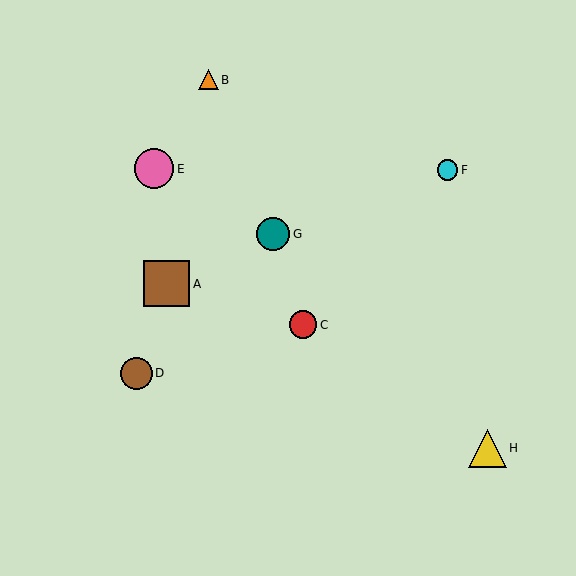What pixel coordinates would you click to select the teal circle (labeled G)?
Click at (273, 234) to select the teal circle G.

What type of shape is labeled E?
Shape E is a pink circle.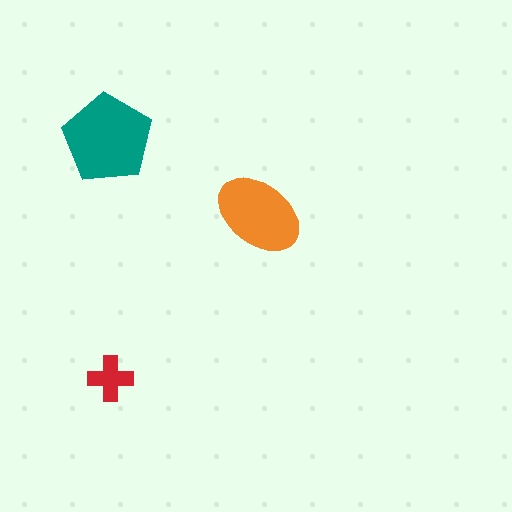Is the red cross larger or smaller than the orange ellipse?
Smaller.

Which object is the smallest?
The red cross.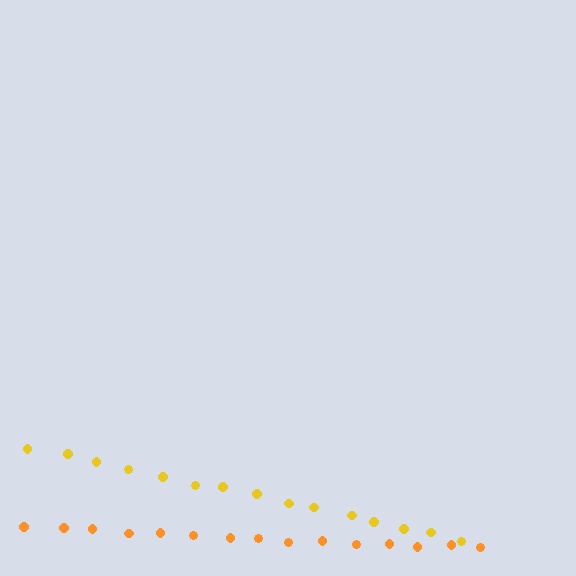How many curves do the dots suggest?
There are 2 distinct paths.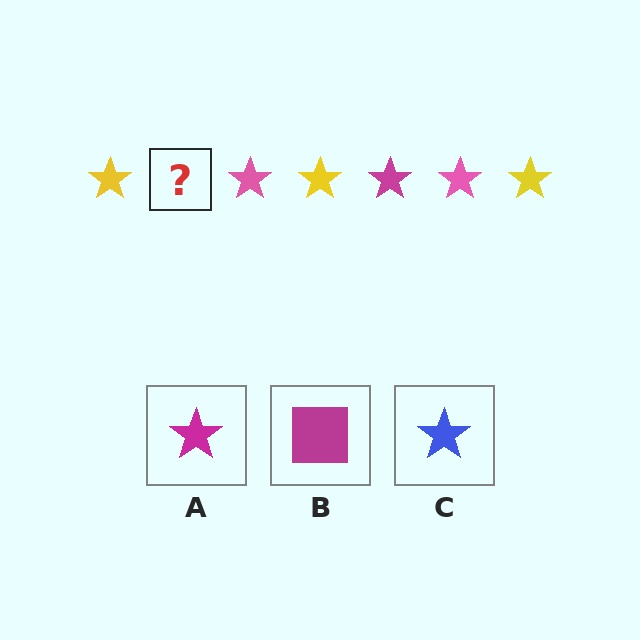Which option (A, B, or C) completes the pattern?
A.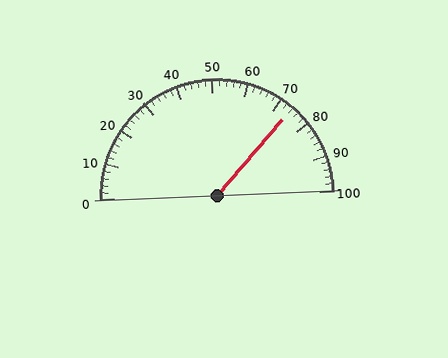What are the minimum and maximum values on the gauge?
The gauge ranges from 0 to 100.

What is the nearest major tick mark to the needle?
The nearest major tick mark is 70.